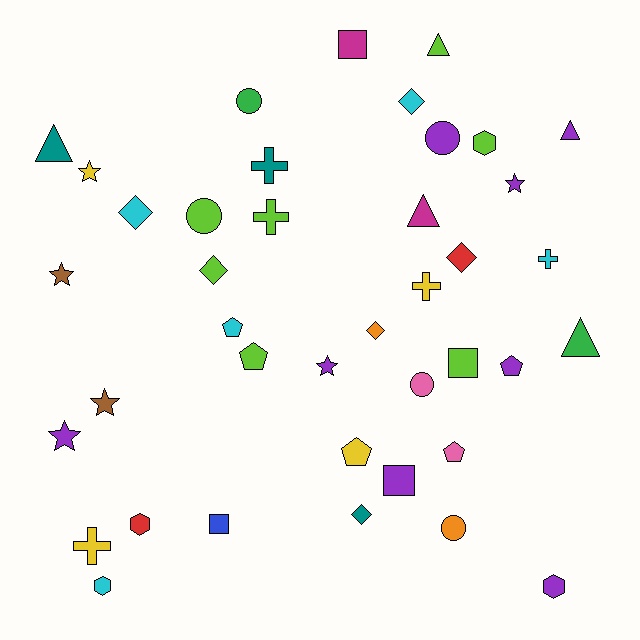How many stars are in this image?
There are 6 stars.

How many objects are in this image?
There are 40 objects.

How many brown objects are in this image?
There are 2 brown objects.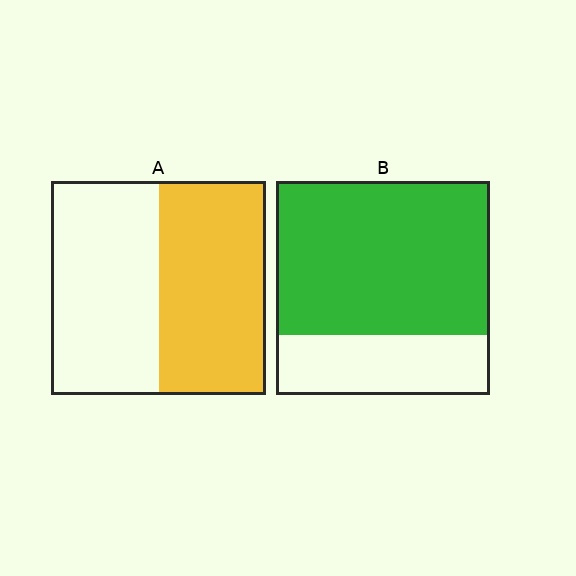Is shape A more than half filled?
Roughly half.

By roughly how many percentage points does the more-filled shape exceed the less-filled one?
By roughly 20 percentage points (B over A).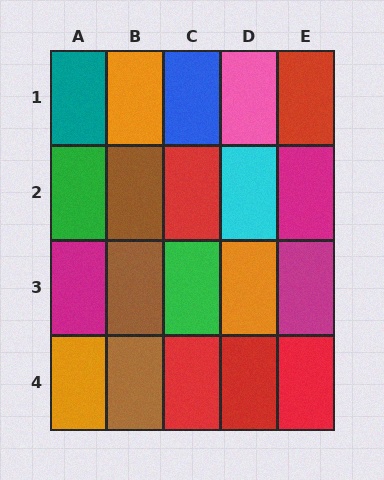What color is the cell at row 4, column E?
Red.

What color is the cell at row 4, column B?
Brown.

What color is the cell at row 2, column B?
Brown.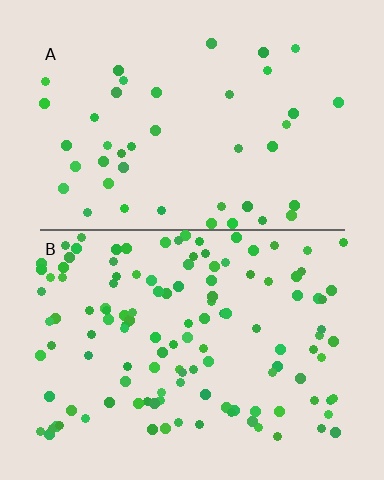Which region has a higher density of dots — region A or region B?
B (the bottom).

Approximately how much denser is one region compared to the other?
Approximately 2.9× — region B over region A.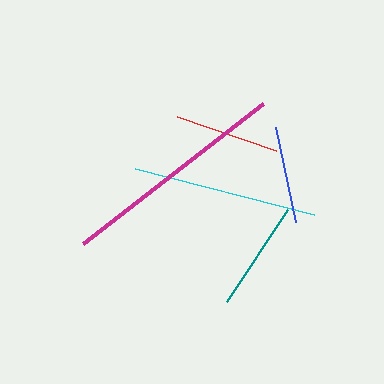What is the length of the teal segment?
The teal segment is approximately 111 pixels long.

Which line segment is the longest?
The magenta line is the longest at approximately 228 pixels.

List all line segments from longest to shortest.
From longest to shortest: magenta, cyan, teal, red, blue.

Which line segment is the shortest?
The blue line is the shortest at approximately 97 pixels.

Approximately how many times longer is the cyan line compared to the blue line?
The cyan line is approximately 1.9 times the length of the blue line.